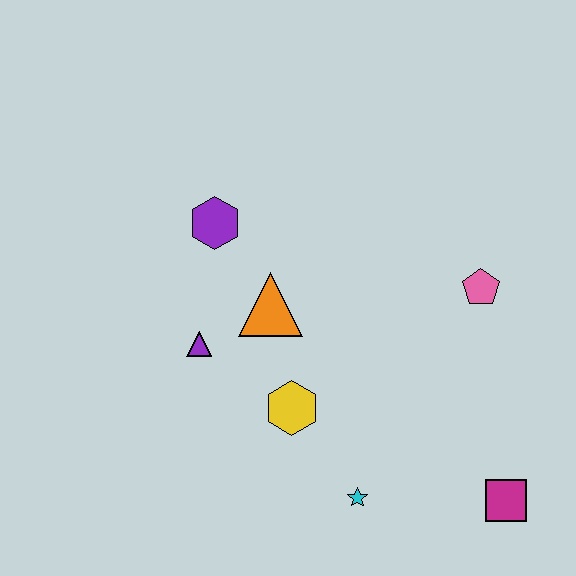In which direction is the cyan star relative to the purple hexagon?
The cyan star is below the purple hexagon.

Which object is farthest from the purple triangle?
The magenta square is farthest from the purple triangle.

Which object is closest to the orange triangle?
The purple triangle is closest to the orange triangle.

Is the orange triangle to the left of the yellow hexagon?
Yes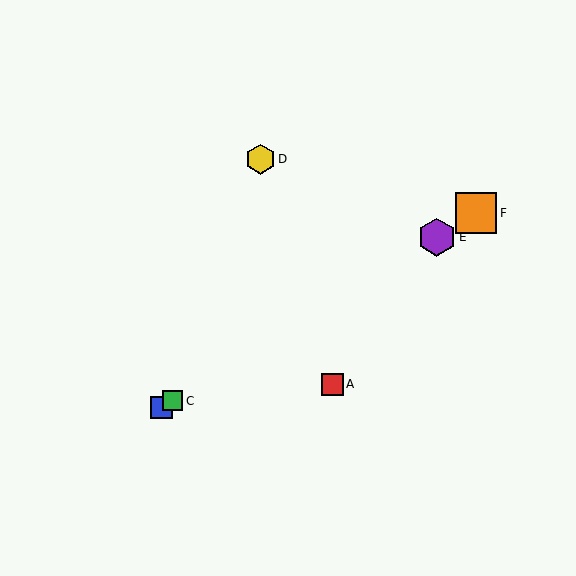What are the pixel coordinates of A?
Object A is at (332, 384).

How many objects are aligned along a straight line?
4 objects (B, C, E, F) are aligned along a straight line.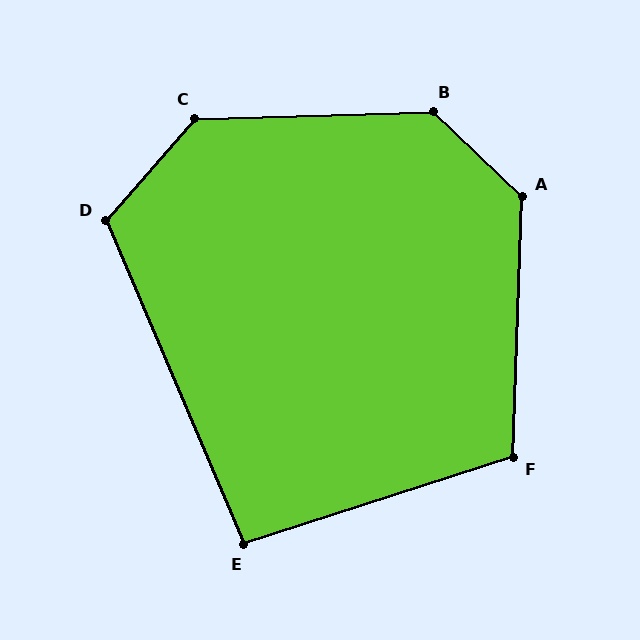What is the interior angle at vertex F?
Approximately 110 degrees (obtuse).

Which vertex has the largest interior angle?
B, at approximately 135 degrees.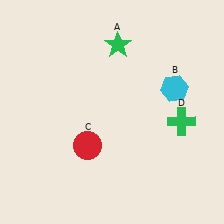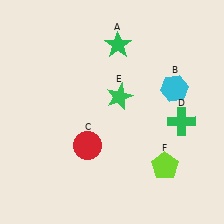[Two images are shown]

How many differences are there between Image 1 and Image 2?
There are 2 differences between the two images.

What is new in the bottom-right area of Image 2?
A lime pentagon (F) was added in the bottom-right area of Image 2.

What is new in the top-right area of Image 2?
A green star (E) was added in the top-right area of Image 2.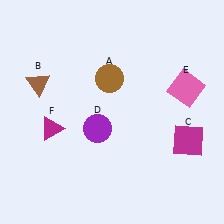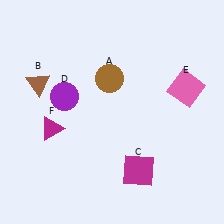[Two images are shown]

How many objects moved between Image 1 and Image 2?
2 objects moved between the two images.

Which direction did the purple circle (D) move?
The purple circle (D) moved left.